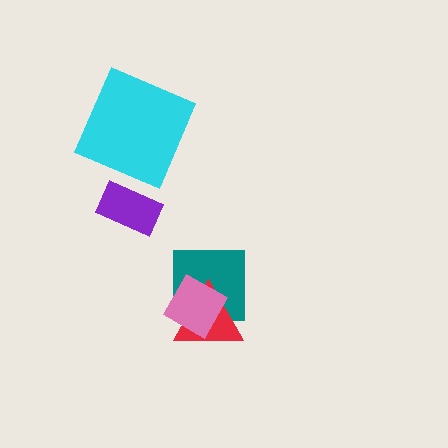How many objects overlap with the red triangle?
2 objects overlap with the red triangle.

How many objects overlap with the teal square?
2 objects overlap with the teal square.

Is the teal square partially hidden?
Yes, it is partially covered by another shape.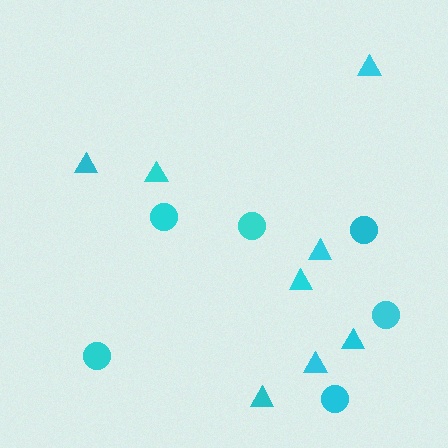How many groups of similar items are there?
There are 2 groups: one group of triangles (8) and one group of circles (6).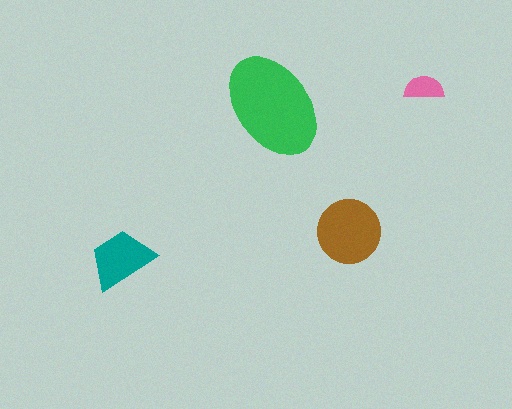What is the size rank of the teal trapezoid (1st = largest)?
3rd.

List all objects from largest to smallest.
The green ellipse, the brown circle, the teal trapezoid, the pink semicircle.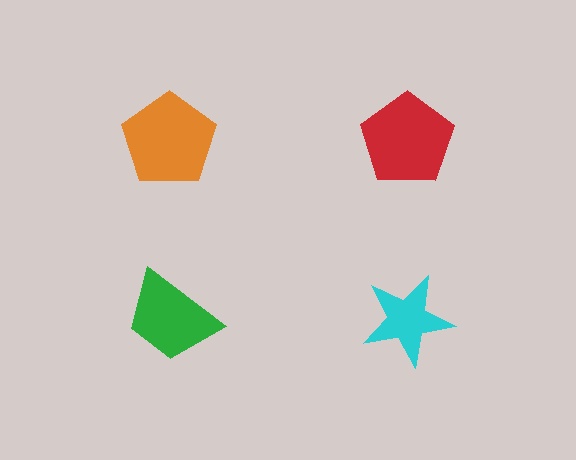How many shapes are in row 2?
2 shapes.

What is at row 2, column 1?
A green trapezoid.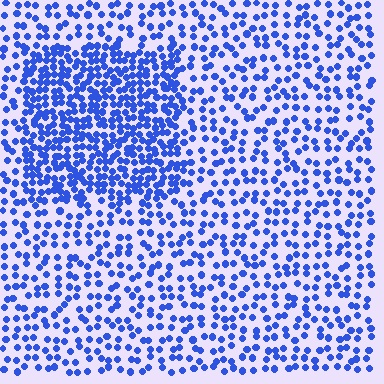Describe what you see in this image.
The image contains small blue elements arranged at two different densities. A rectangle-shaped region is visible where the elements are more densely packed than the surrounding area.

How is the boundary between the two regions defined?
The boundary is defined by a change in element density (approximately 2.1x ratio). All elements are the same color, size, and shape.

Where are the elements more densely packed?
The elements are more densely packed inside the rectangle boundary.